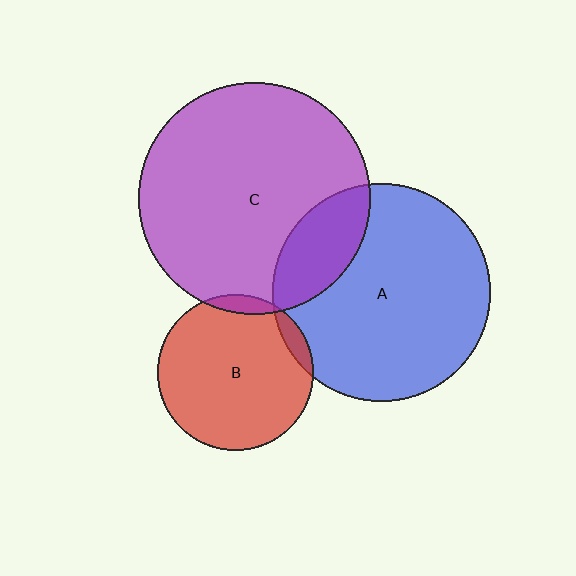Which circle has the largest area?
Circle C (purple).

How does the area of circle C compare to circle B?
Approximately 2.2 times.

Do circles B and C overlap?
Yes.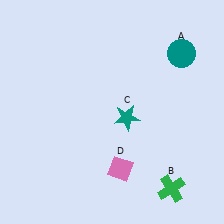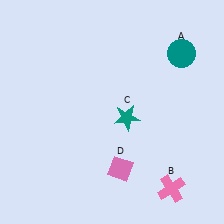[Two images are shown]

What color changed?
The cross (B) changed from green in Image 1 to pink in Image 2.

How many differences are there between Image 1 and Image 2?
There is 1 difference between the two images.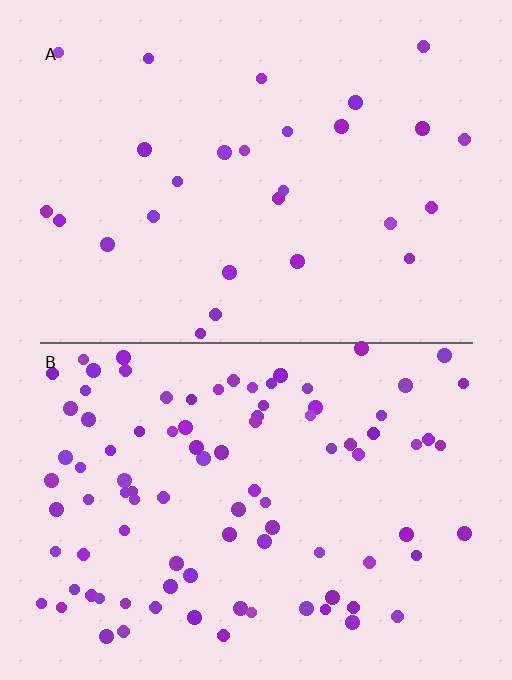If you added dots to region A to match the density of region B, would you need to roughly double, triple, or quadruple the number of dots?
Approximately triple.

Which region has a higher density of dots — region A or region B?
B (the bottom).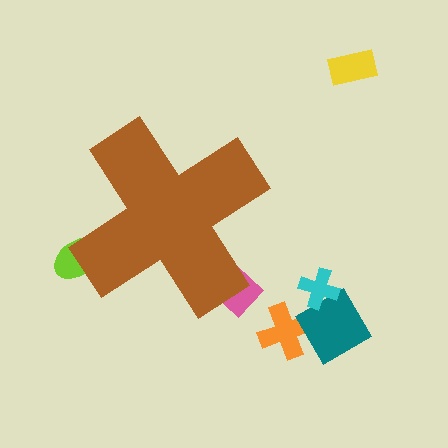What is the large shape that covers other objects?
A brown cross.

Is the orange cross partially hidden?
No, the orange cross is fully visible.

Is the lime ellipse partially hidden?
Yes, the lime ellipse is partially hidden behind the brown cross.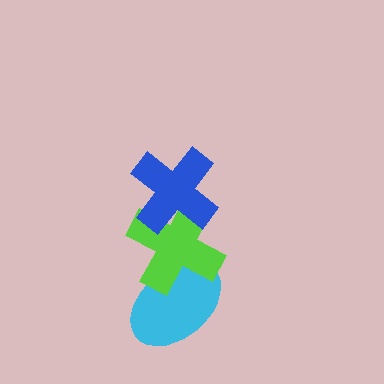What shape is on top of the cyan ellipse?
The lime cross is on top of the cyan ellipse.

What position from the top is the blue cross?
The blue cross is 1st from the top.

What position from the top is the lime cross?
The lime cross is 2nd from the top.